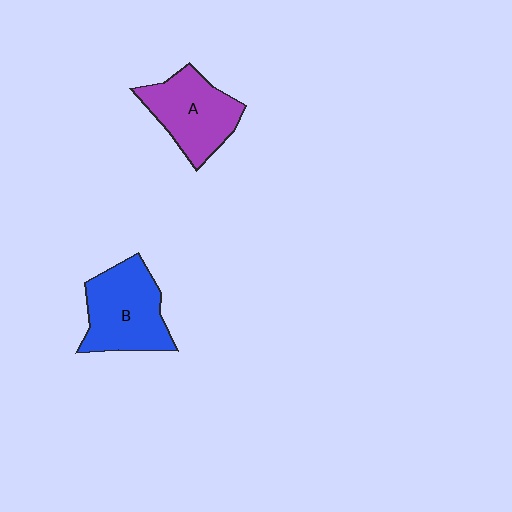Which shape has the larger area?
Shape B (blue).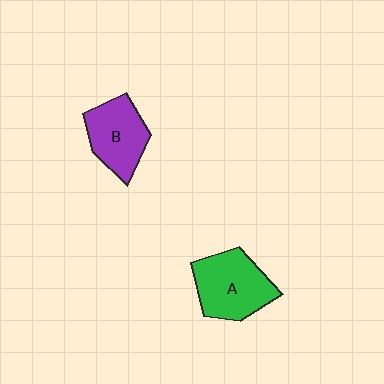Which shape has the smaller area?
Shape B (purple).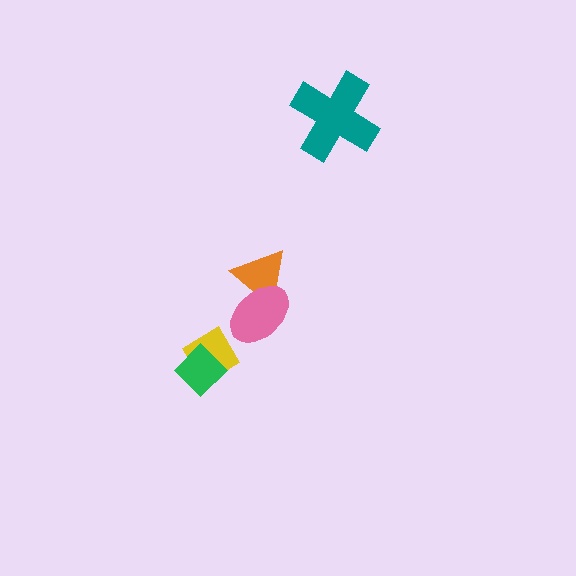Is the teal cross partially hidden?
No, no other shape covers it.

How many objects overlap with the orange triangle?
1 object overlaps with the orange triangle.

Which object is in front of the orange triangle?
The pink ellipse is in front of the orange triangle.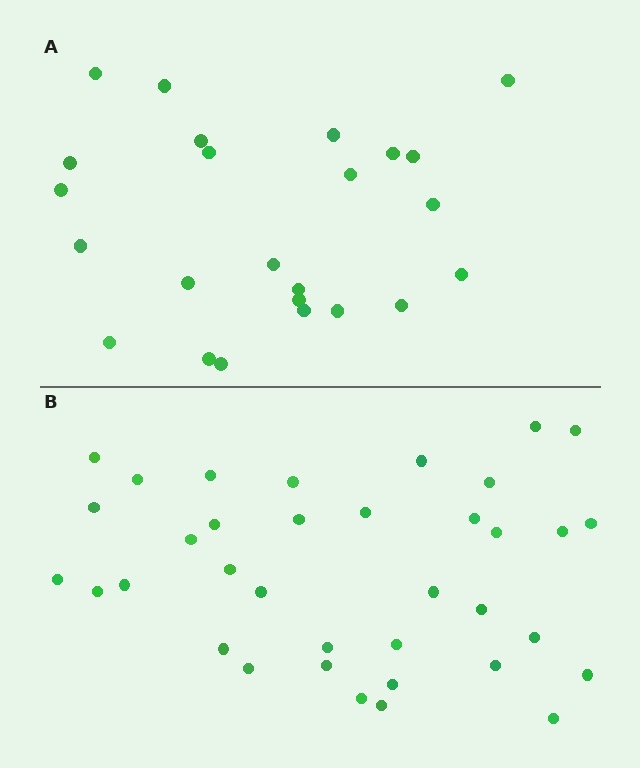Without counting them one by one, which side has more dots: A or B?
Region B (the bottom region) has more dots.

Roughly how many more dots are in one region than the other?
Region B has roughly 12 or so more dots than region A.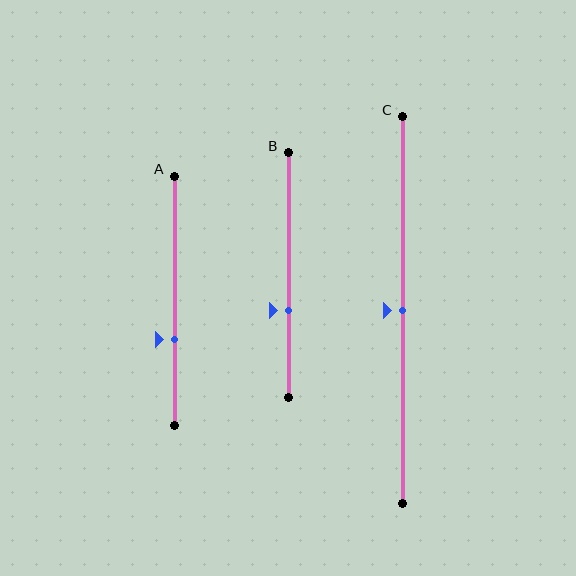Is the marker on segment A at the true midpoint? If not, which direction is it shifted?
No, the marker on segment A is shifted downward by about 15% of the segment length.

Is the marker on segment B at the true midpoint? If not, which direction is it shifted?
No, the marker on segment B is shifted downward by about 15% of the segment length.